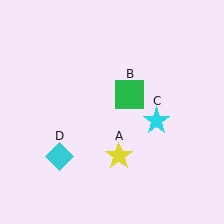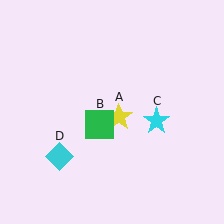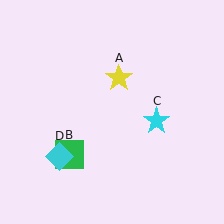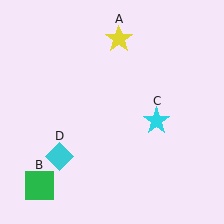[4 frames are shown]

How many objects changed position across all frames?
2 objects changed position: yellow star (object A), green square (object B).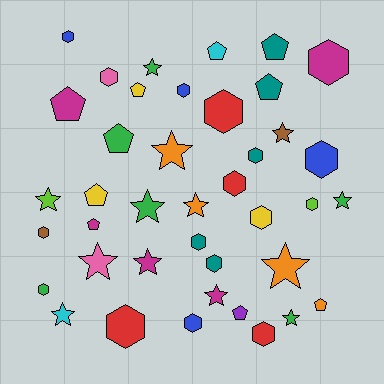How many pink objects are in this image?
There are 2 pink objects.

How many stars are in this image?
There are 13 stars.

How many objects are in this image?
There are 40 objects.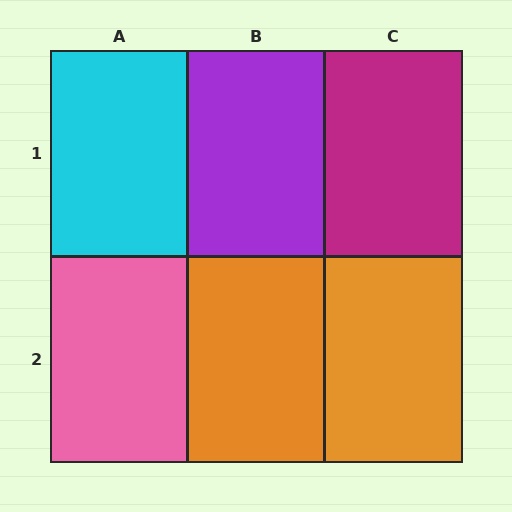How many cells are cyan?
1 cell is cyan.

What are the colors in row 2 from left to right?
Pink, orange, orange.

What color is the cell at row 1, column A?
Cyan.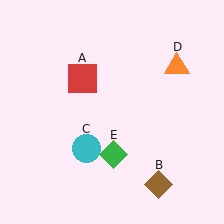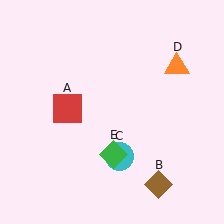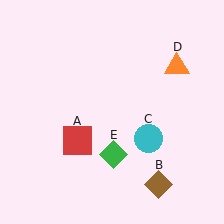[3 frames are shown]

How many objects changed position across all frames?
2 objects changed position: red square (object A), cyan circle (object C).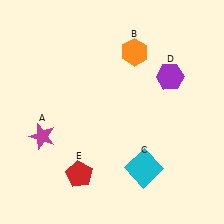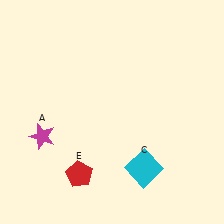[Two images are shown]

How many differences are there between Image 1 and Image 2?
There are 2 differences between the two images.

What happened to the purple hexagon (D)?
The purple hexagon (D) was removed in Image 2. It was in the top-right area of Image 1.